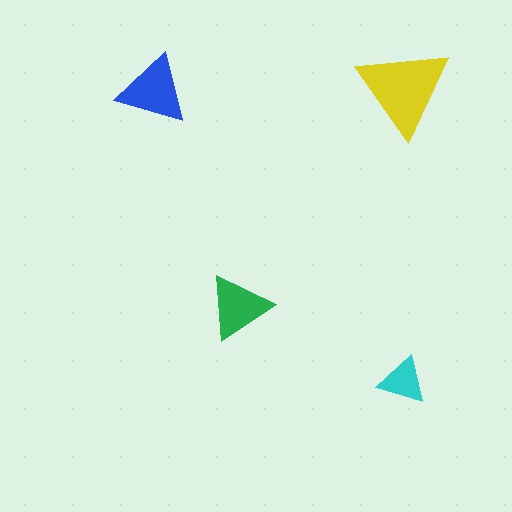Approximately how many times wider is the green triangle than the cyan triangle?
About 1.5 times wider.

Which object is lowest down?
The cyan triangle is bottommost.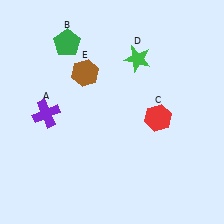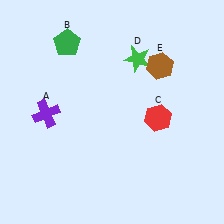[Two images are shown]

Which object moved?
The brown hexagon (E) moved right.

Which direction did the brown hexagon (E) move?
The brown hexagon (E) moved right.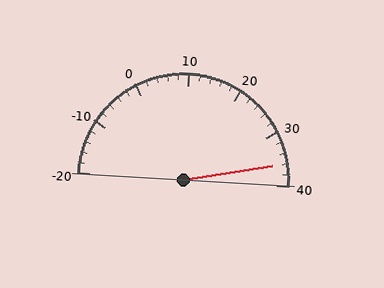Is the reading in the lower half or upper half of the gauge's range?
The reading is in the upper half of the range (-20 to 40).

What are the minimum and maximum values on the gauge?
The gauge ranges from -20 to 40.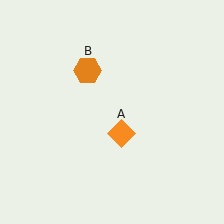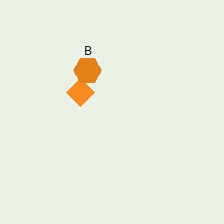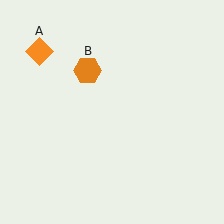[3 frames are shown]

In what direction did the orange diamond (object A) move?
The orange diamond (object A) moved up and to the left.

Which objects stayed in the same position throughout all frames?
Orange hexagon (object B) remained stationary.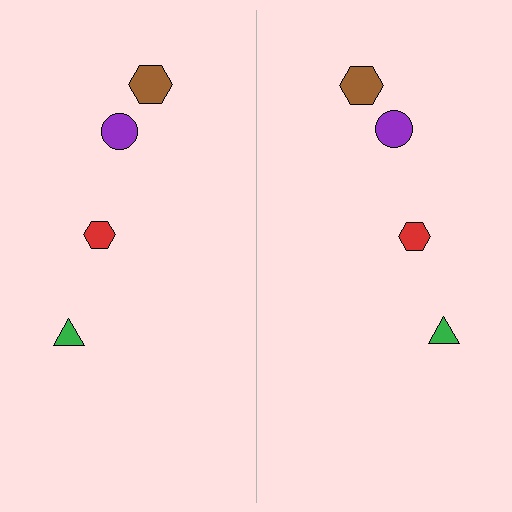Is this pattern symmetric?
Yes, this pattern has bilateral (reflection) symmetry.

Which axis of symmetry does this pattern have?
The pattern has a vertical axis of symmetry running through the center of the image.